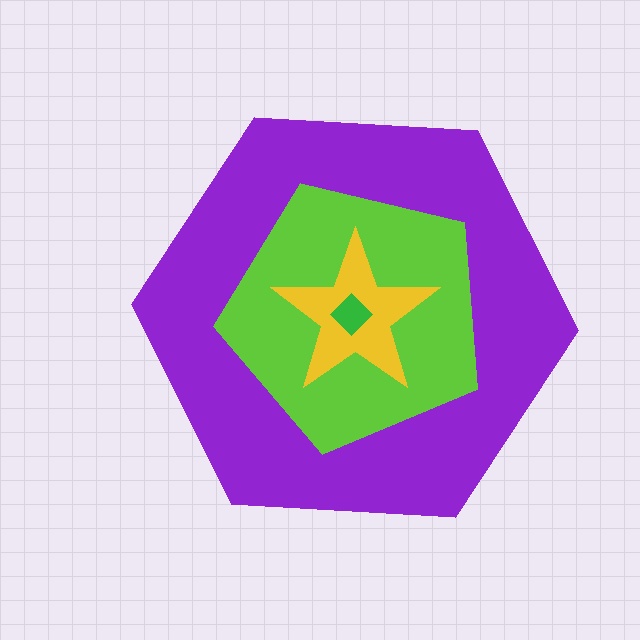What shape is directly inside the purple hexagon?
The lime pentagon.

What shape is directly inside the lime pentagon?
The yellow star.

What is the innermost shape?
The green diamond.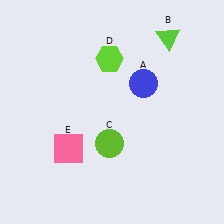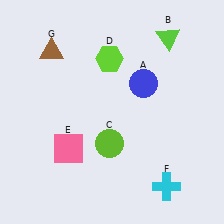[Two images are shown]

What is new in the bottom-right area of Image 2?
A cyan cross (F) was added in the bottom-right area of Image 2.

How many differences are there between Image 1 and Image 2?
There are 2 differences between the two images.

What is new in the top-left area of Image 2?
A brown triangle (G) was added in the top-left area of Image 2.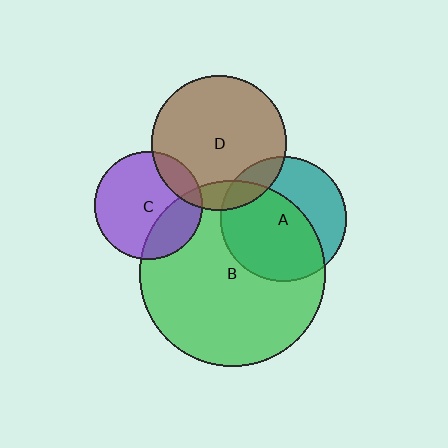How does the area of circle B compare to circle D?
Approximately 1.9 times.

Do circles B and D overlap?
Yes.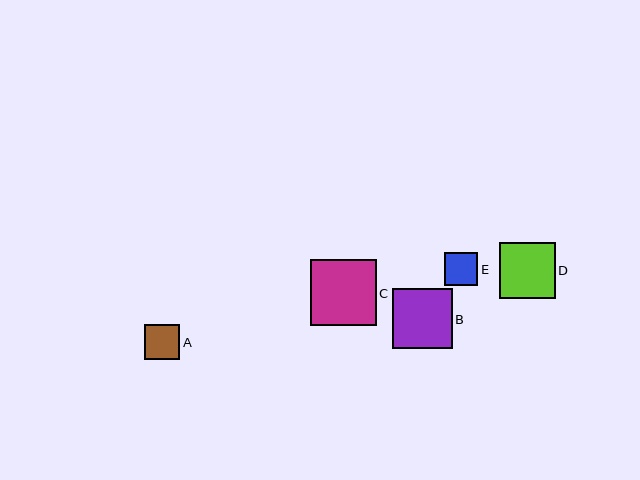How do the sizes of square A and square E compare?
Square A and square E are approximately the same size.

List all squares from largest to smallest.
From largest to smallest: C, B, D, A, E.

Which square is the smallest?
Square E is the smallest with a size of approximately 34 pixels.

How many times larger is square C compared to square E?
Square C is approximately 2.0 times the size of square E.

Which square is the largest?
Square C is the largest with a size of approximately 66 pixels.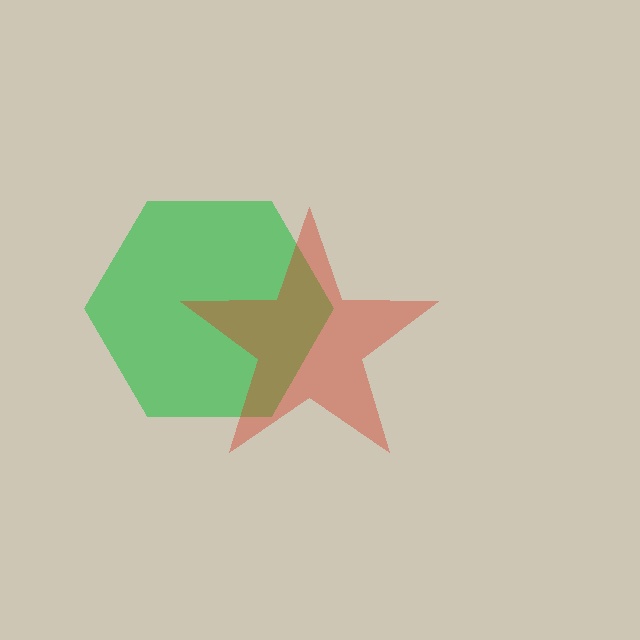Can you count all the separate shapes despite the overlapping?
Yes, there are 2 separate shapes.